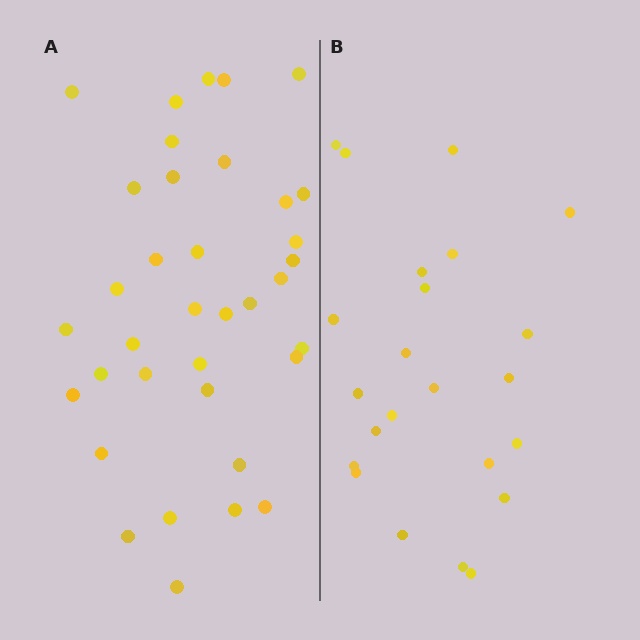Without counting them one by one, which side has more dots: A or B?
Region A (the left region) has more dots.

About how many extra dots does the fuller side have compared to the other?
Region A has approximately 15 more dots than region B.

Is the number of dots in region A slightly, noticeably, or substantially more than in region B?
Region A has substantially more. The ratio is roughly 1.6 to 1.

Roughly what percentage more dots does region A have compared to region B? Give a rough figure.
About 55% more.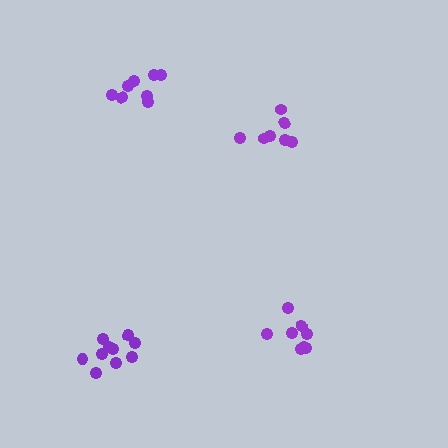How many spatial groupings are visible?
There are 4 spatial groupings.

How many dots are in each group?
Group 1: 7 dots, Group 2: 8 dots, Group 3: 10 dots, Group 4: 8 dots (33 total).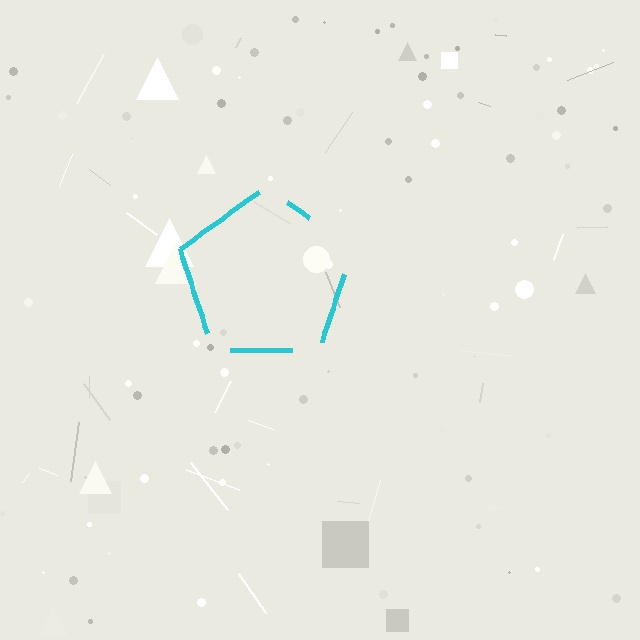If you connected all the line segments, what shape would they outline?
They would outline a pentagon.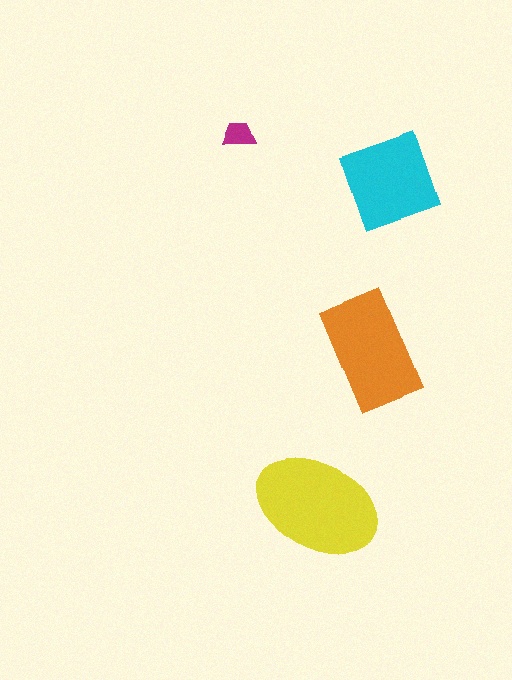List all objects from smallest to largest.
The magenta trapezoid, the cyan diamond, the orange rectangle, the yellow ellipse.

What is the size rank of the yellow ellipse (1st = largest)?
1st.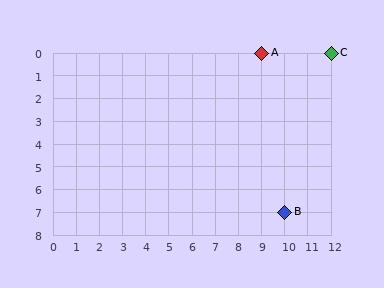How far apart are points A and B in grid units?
Points A and B are 1 column and 7 rows apart (about 7.1 grid units diagonally).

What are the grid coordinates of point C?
Point C is at grid coordinates (12, 0).